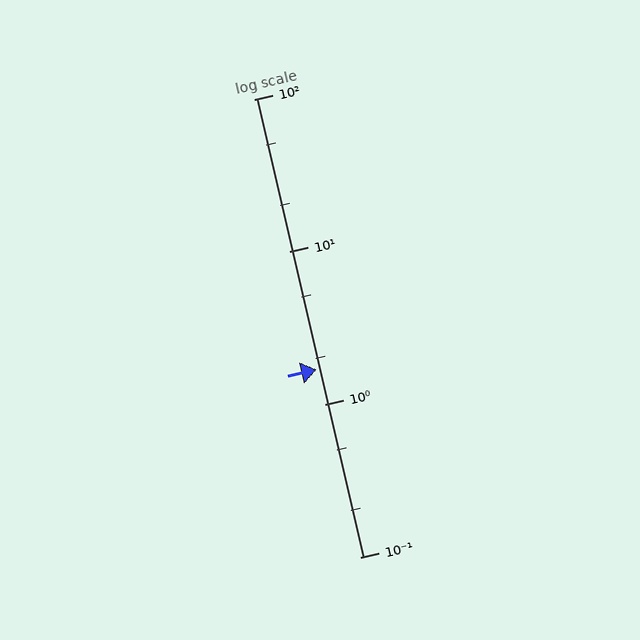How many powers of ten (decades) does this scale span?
The scale spans 3 decades, from 0.1 to 100.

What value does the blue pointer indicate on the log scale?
The pointer indicates approximately 1.7.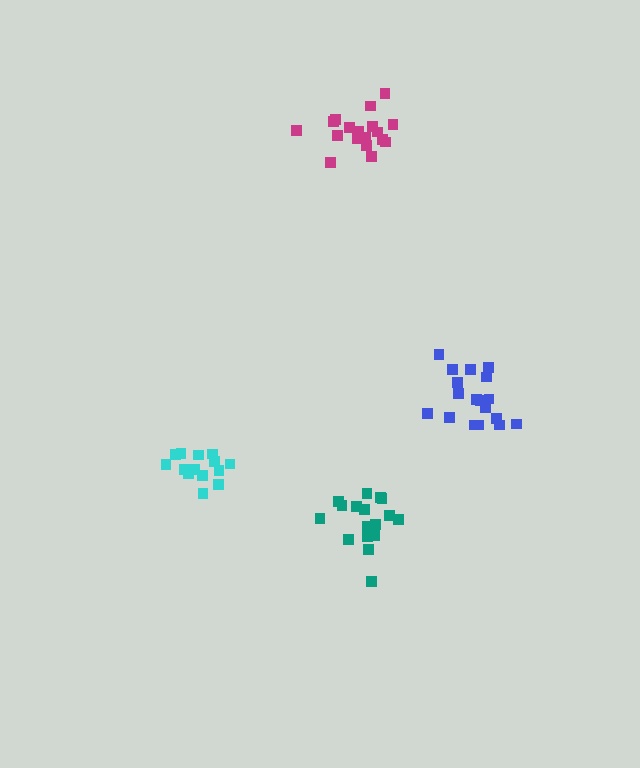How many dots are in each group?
Group 1: 15 dots, Group 2: 18 dots, Group 3: 17 dots, Group 4: 18 dots (68 total).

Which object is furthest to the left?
The cyan cluster is leftmost.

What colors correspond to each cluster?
The clusters are colored: cyan, blue, teal, magenta.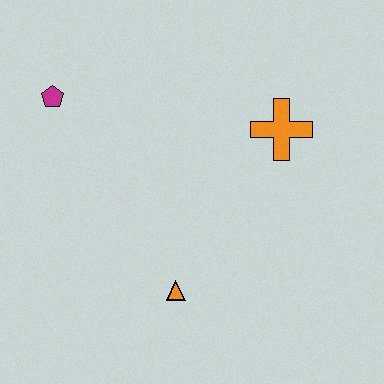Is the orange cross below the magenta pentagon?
Yes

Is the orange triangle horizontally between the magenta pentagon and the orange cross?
Yes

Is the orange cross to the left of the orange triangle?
No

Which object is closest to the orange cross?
The orange triangle is closest to the orange cross.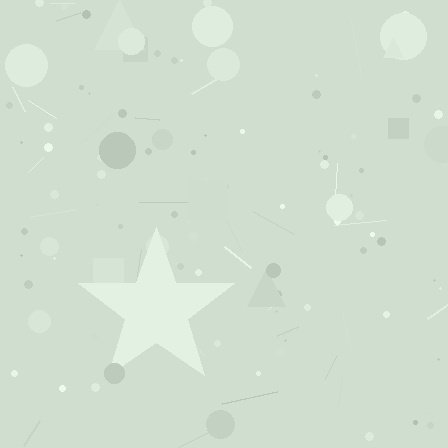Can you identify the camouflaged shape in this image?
The camouflaged shape is a star.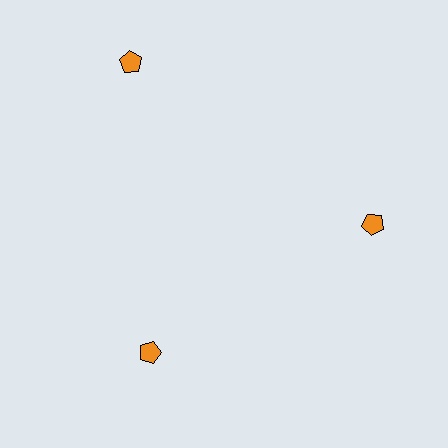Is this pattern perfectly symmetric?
No. The 3 orange pentagons are arranged in a ring, but one element near the 11 o'clock position is pushed outward from the center, breaking the 3-fold rotational symmetry.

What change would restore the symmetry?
The symmetry would be restored by moving it inward, back onto the ring so that all 3 pentagons sit at equal angles and equal distance from the center.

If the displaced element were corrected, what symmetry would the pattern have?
It would have 3-fold rotational symmetry — the pattern would map onto itself every 120 degrees.